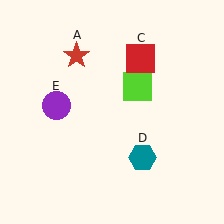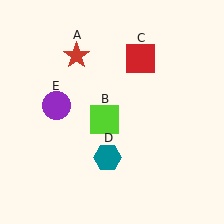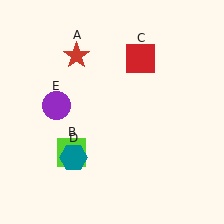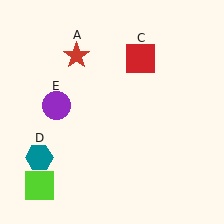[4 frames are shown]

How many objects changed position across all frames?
2 objects changed position: lime square (object B), teal hexagon (object D).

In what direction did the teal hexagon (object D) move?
The teal hexagon (object D) moved left.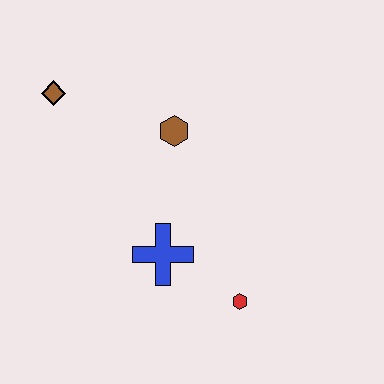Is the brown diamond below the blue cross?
No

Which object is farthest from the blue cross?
The brown diamond is farthest from the blue cross.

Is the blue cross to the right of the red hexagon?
No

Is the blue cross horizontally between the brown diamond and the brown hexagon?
Yes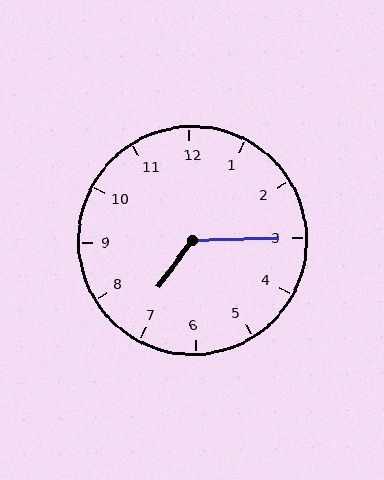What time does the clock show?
7:15.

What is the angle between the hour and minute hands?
Approximately 128 degrees.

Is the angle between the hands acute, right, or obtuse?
It is obtuse.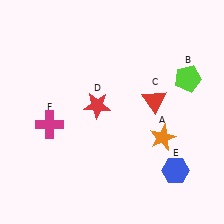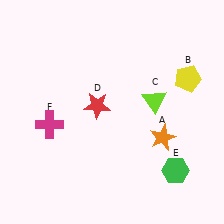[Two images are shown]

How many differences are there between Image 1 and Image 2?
There are 3 differences between the two images.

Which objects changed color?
B changed from lime to yellow. C changed from red to lime. E changed from blue to green.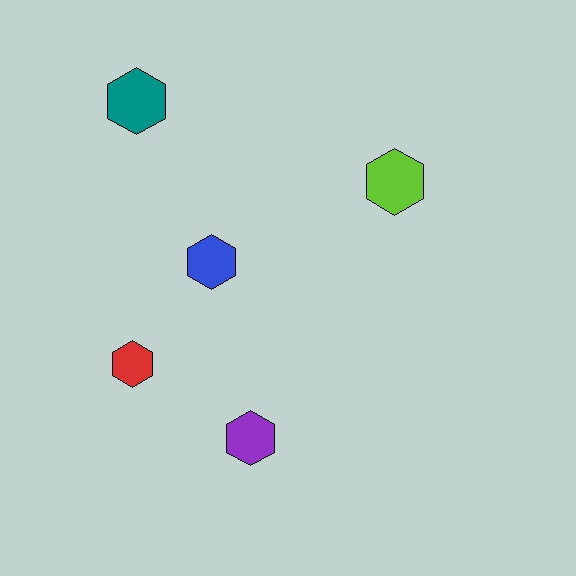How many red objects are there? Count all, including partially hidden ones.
There is 1 red object.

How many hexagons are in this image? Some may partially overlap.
There are 5 hexagons.